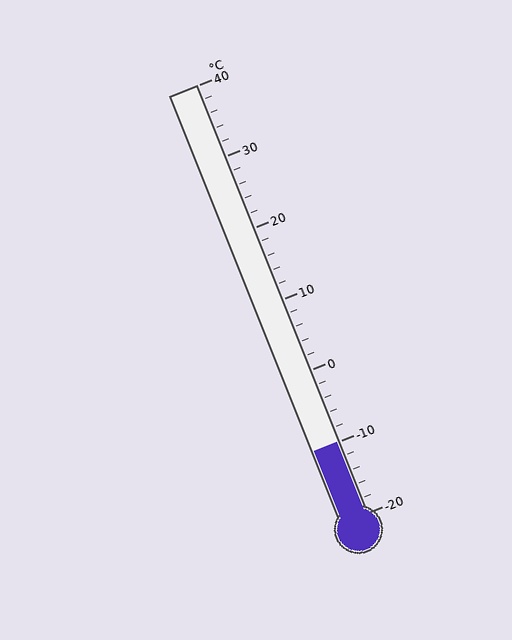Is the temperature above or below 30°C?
The temperature is below 30°C.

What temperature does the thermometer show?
The thermometer shows approximately -10°C.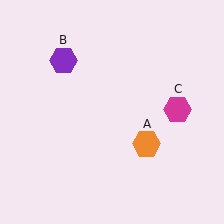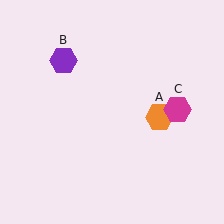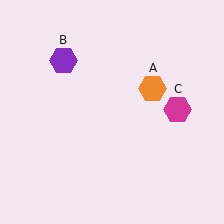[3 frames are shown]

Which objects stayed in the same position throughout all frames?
Purple hexagon (object B) and magenta hexagon (object C) remained stationary.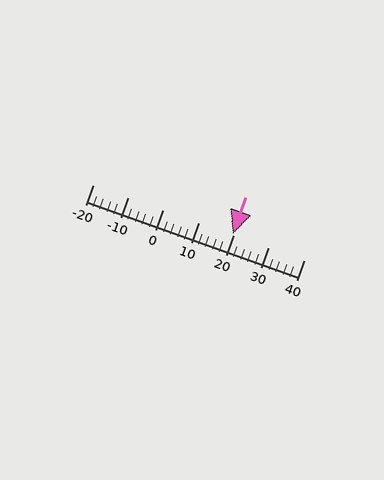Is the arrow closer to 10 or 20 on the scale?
The arrow is closer to 20.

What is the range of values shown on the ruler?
The ruler shows values from -20 to 40.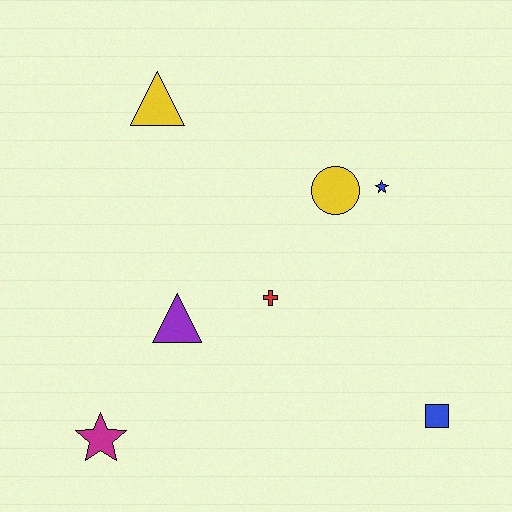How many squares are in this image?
There is 1 square.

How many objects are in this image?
There are 7 objects.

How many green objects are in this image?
There are no green objects.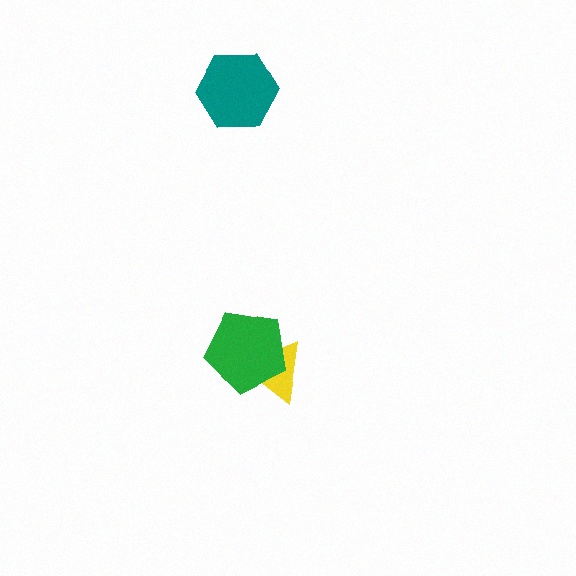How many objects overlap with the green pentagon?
1 object overlaps with the green pentagon.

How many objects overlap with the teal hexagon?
0 objects overlap with the teal hexagon.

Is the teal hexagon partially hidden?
No, no other shape covers it.